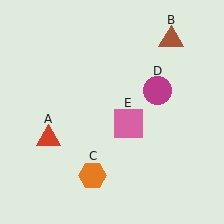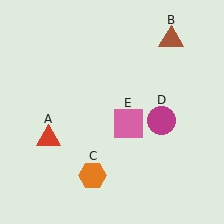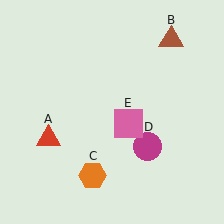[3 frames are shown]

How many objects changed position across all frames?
1 object changed position: magenta circle (object D).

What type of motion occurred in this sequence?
The magenta circle (object D) rotated clockwise around the center of the scene.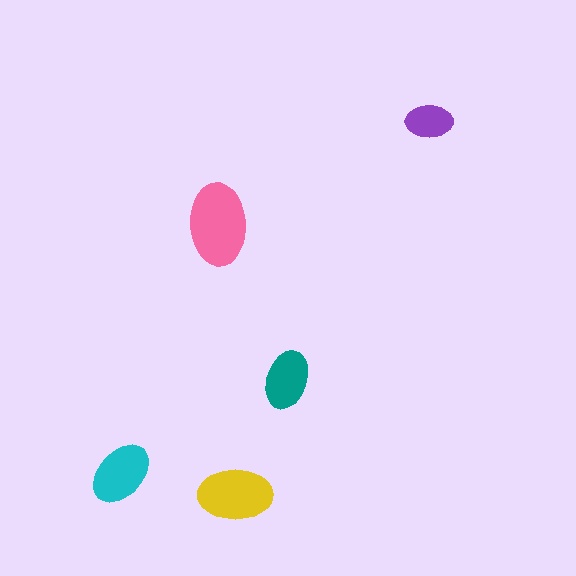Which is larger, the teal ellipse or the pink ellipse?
The pink one.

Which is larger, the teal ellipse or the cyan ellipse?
The cyan one.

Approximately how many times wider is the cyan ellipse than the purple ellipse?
About 1.5 times wider.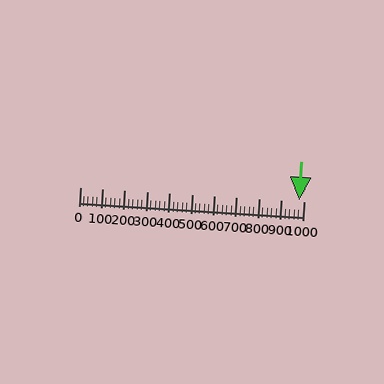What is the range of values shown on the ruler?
The ruler shows values from 0 to 1000.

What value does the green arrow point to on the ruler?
The green arrow points to approximately 980.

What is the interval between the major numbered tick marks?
The major tick marks are spaced 100 units apart.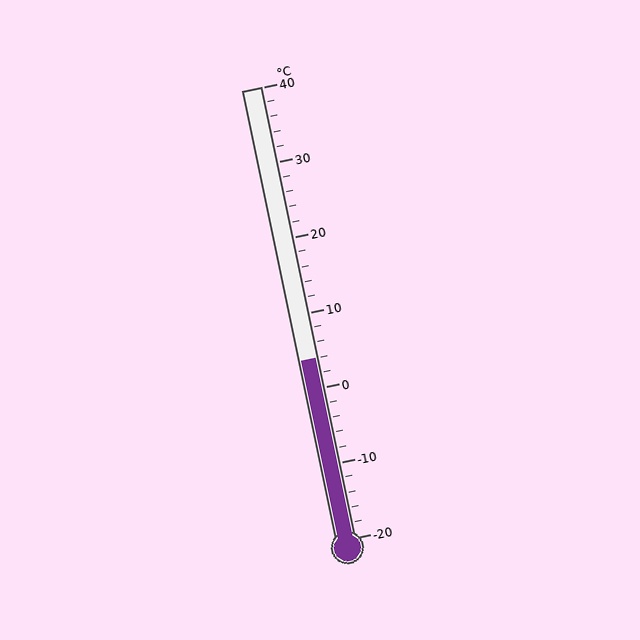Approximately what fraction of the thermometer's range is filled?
The thermometer is filled to approximately 40% of its range.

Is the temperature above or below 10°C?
The temperature is below 10°C.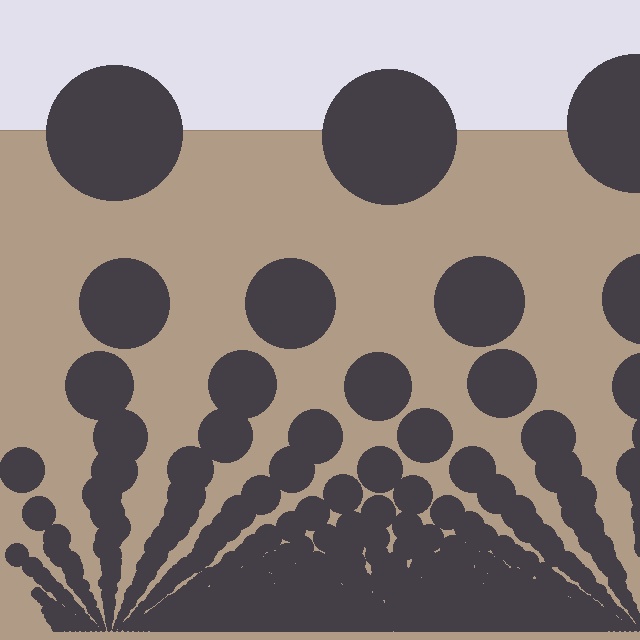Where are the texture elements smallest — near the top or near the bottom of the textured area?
Near the bottom.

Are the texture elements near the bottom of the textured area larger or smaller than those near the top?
Smaller. The gradient is inverted — elements near the bottom are smaller and denser.